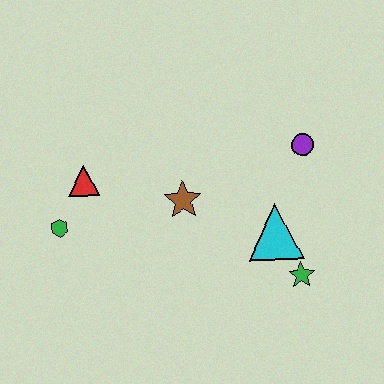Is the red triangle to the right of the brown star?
No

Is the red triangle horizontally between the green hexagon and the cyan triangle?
Yes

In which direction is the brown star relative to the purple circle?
The brown star is to the left of the purple circle.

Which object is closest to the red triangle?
The green hexagon is closest to the red triangle.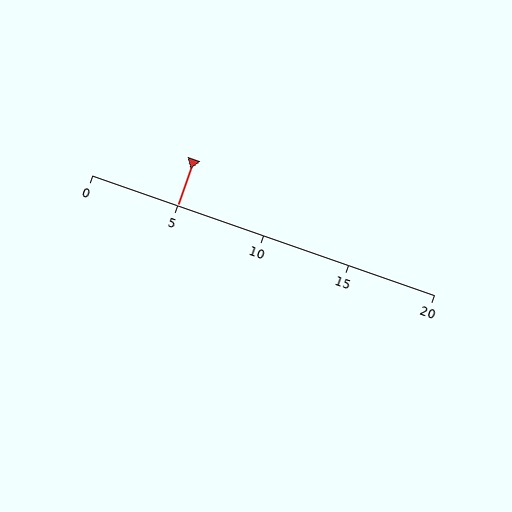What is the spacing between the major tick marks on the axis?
The major ticks are spaced 5 apart.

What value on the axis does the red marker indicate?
The marker indicates approximately 5.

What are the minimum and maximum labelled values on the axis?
The axis runs from 0 to 20.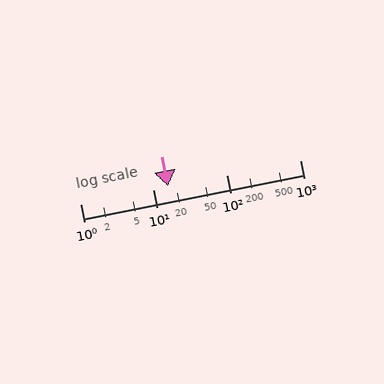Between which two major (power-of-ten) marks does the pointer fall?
The pointer is between 10 and 100.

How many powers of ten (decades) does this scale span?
The scale spans 3 decades, from 1 to 1000.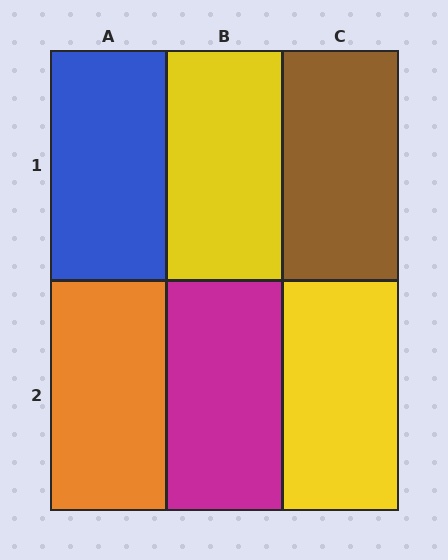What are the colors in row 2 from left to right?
Orange, magenta, yellow.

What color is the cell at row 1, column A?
Blue.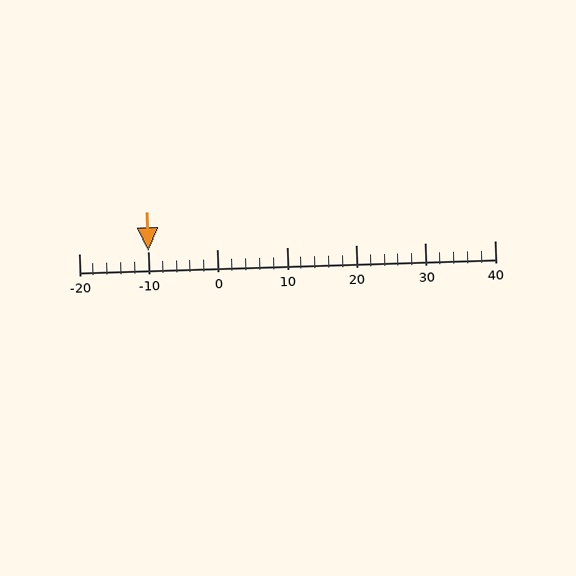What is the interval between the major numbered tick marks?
The major tick marks are spaced 10 units apart.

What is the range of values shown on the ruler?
The ruler shows values from -20 to 40.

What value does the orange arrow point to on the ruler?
The orange arrow points to approximately -10.